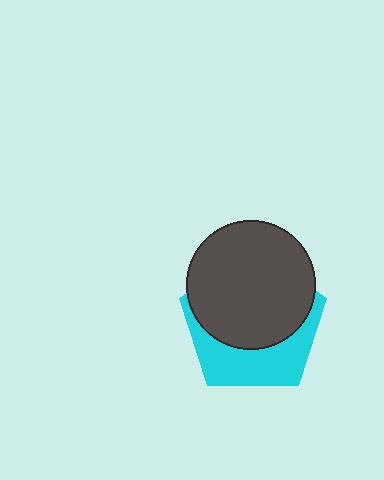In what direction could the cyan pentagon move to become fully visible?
The cyan pentagon could move down. That would shift it out from behind the dark gray circle entirely.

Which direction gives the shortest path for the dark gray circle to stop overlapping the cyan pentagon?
Moving up gives the shortest separation.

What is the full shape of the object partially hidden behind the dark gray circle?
The partially hidden object is a cyan pentagon.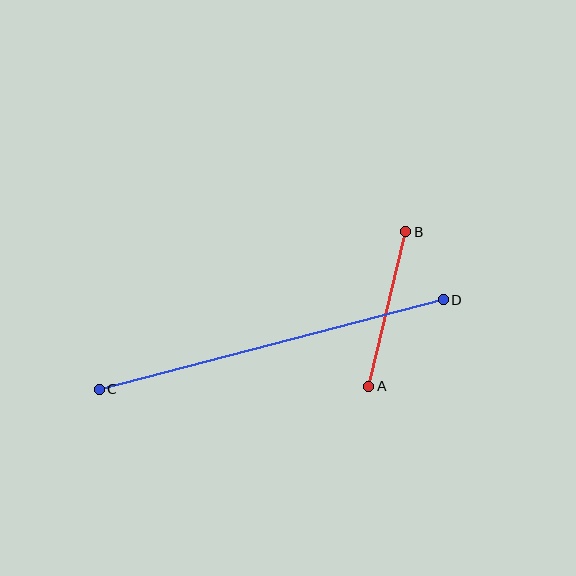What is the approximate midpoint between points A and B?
The midpoint is at approximately (387, 309) pixels.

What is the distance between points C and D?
The distance is approximately 356 pixels.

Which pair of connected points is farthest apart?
Points C and D are farthest apart.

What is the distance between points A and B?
The distance is approximately 159 pixels.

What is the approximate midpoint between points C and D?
The midpoint is at approximately (271, 345) pixels.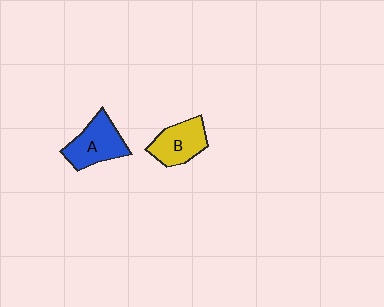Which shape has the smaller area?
Shape B (yellow).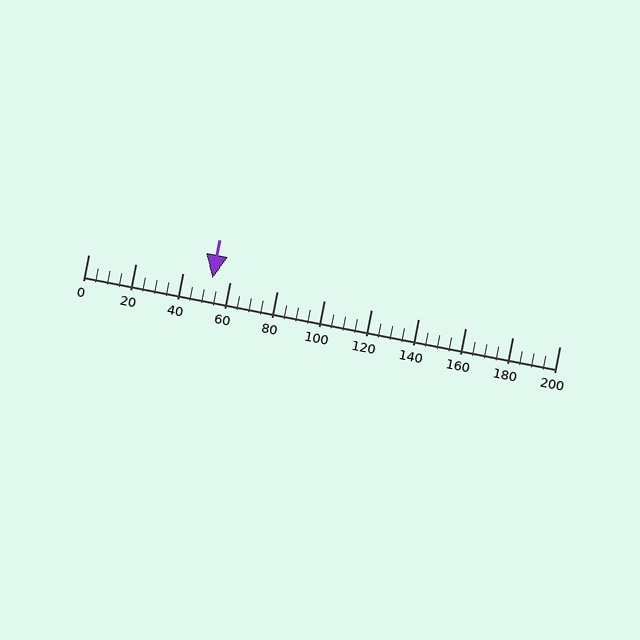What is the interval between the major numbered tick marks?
The major tick marks are spaced 20 units apart.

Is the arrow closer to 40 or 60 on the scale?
The arrow is closer to 60.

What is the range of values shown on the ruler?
The ruler shows values from 0 to 200.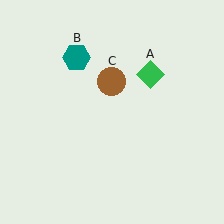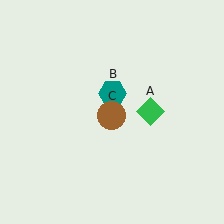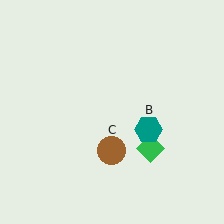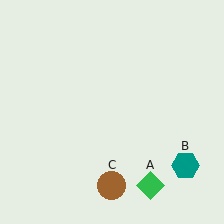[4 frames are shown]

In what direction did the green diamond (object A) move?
The green diamond (object A) moved down.